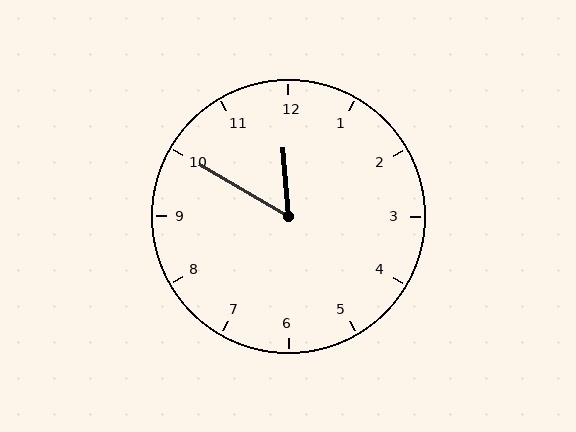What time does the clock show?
11:50.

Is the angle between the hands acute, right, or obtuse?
It is acute.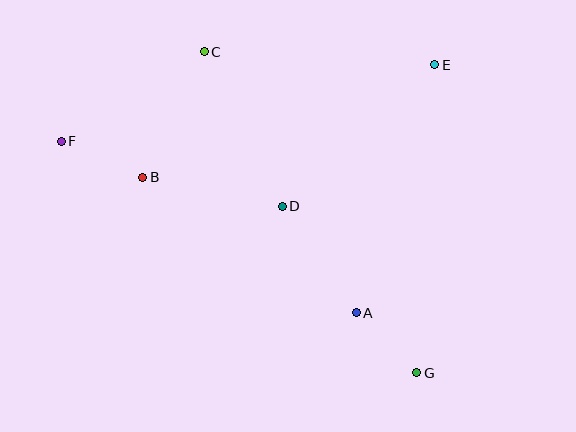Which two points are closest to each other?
Points A and G are closest to each other.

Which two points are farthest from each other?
Points F and G are farthest from each other.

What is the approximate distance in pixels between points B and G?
The distance between B and G is approximately 337 pixels.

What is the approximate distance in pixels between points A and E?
The distance between A and E is approximately 260 pixels.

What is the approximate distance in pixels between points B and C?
The distance between B and C is approximately 140 pixels.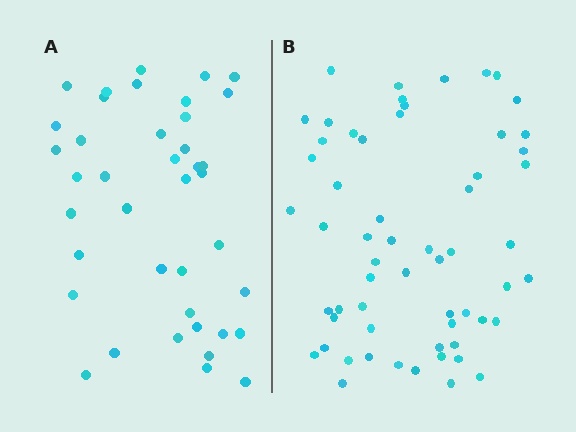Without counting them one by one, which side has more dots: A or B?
Region B (the right region) has more dots.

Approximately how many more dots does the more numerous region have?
Region B has approximately 20 more dots than region A.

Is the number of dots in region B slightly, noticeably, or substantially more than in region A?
Region B has substantially more. The ratio is roughly 1.5 to 1.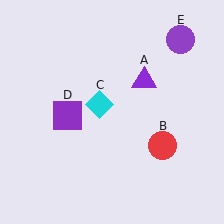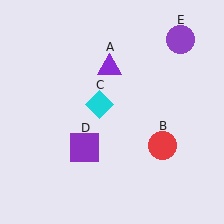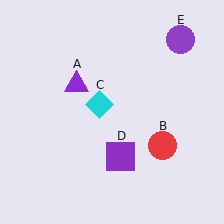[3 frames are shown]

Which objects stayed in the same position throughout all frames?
Red circle (object B) and cyan diamond (object C) and purple circle (object E) remained stationary.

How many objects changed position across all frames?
2 objects changed position: purple triangle (object A), purple square (object D).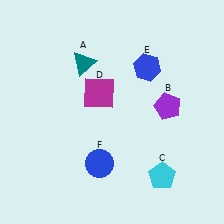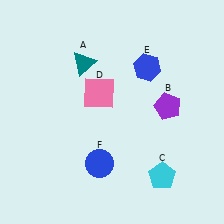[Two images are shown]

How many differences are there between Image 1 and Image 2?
There is 1 difference between the two images.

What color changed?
The square (D) changed from magenta in Image 1 to pink in Image 2.